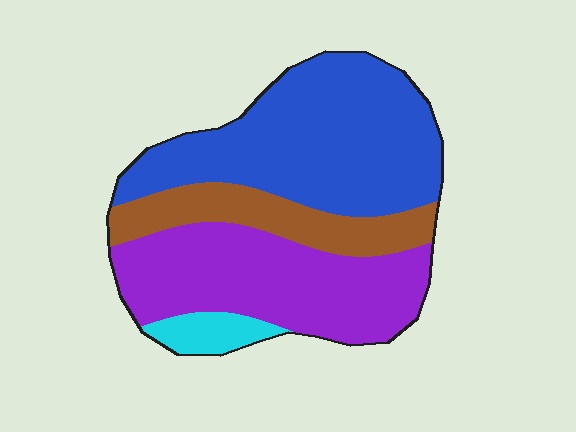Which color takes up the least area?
Cyan, at roughly 5%.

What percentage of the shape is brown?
Brown covers around 15% of the shape.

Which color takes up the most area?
Blue, at roughly 45%.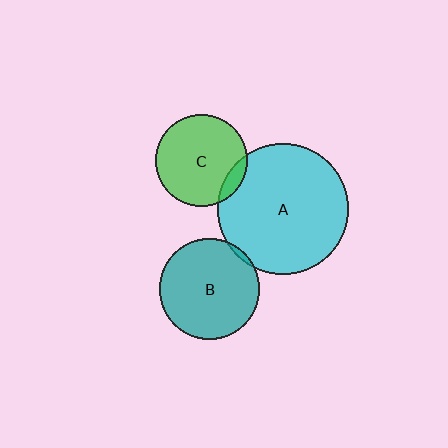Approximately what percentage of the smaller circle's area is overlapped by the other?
Approximately 5%.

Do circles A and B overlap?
Yes.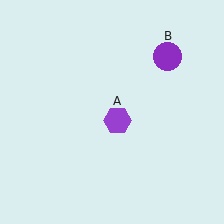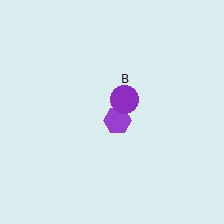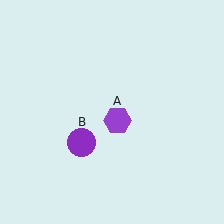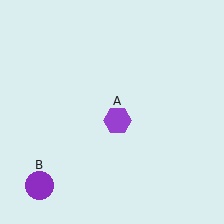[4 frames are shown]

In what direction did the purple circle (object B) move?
The purple circle (object B) moved down and to the left.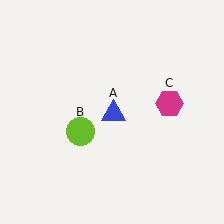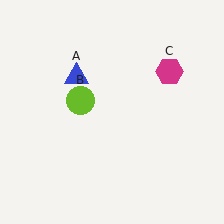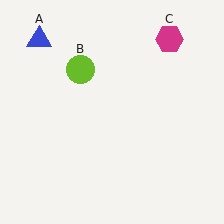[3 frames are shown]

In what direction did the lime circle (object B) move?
The lime circle (object B) moved up.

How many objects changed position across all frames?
3 objects changed position: blue triangle (object A), lime circle (object B), magenta hexagon (object C).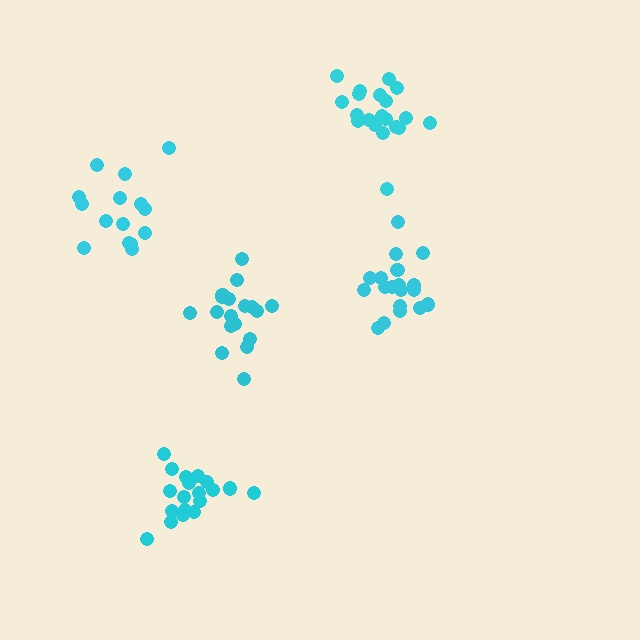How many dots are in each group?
Group 1: 15 dots, Group 2: 18 dots, Group 3: 19 dots, Group 4: 20 dots, Group 5: 20 dots (92 total).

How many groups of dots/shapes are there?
There are 5 groups.